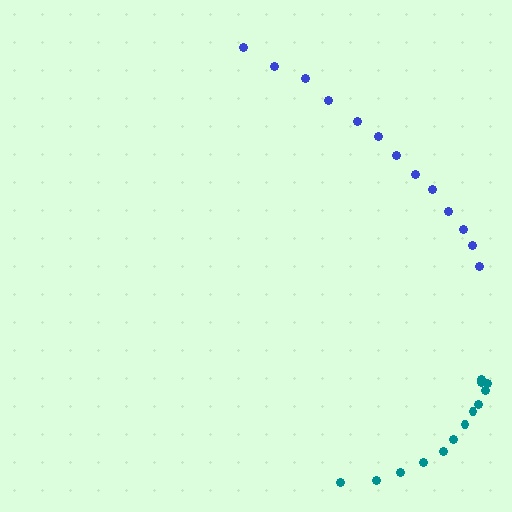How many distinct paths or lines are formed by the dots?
There are 2 distinct paths.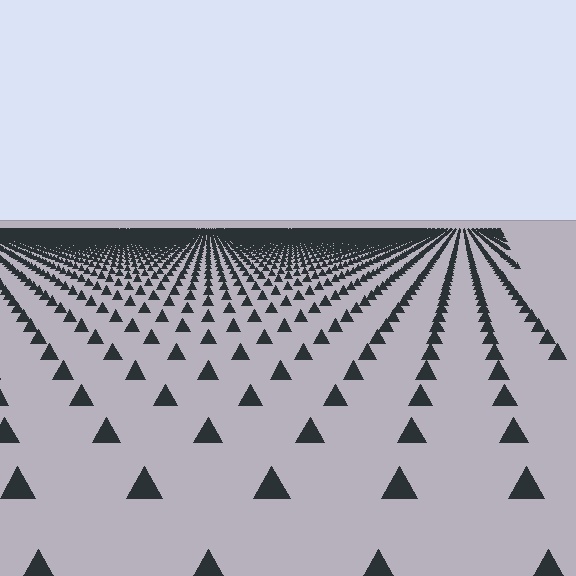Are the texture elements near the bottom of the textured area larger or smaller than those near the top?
Larger. Near the bottom, elements are closer to the viewer and appear at a bigger on-screen size.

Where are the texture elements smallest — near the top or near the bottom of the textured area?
Near the top.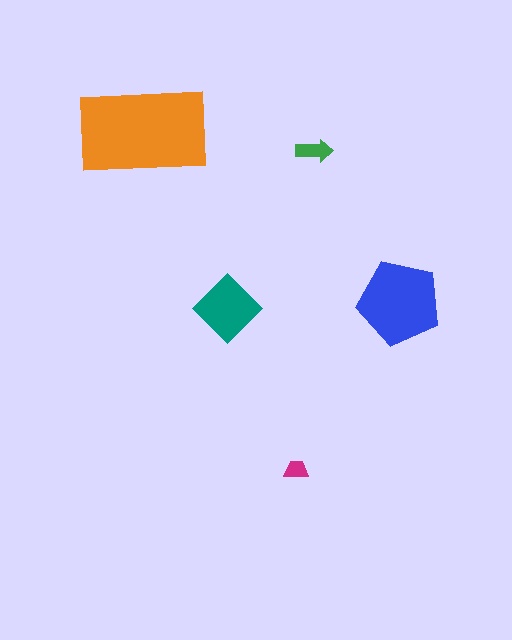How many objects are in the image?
There are 5 objects in the image.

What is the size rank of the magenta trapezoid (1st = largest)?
5th.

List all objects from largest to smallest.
The orange rectangle, the blue pentagon, the teal diamond, the green arrow, the magenta trapezoid.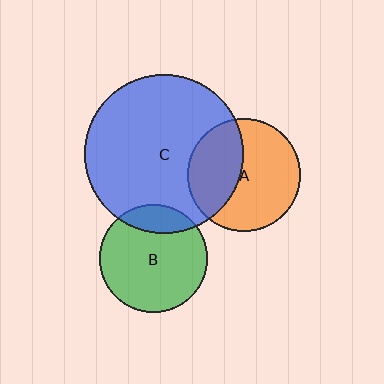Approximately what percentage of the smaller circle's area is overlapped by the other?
Approximately 40%.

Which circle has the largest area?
Circle C (blue).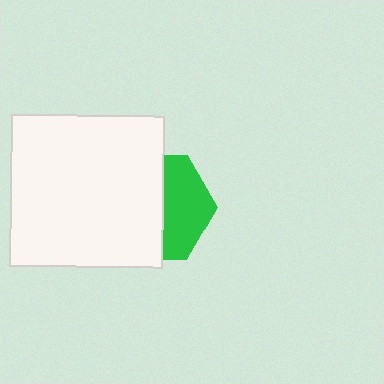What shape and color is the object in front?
The object in front is a white square.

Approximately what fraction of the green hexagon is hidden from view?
Roughly 57% of the green hexagon is hidden behind the white square.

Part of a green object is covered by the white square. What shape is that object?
It is a hexagon.